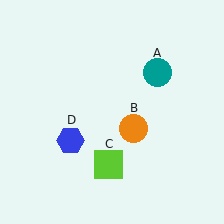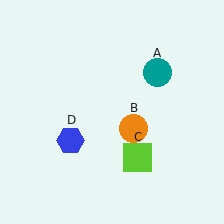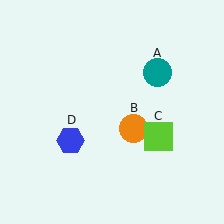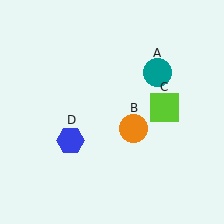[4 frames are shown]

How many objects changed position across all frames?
1 object changed position: lime square (object C).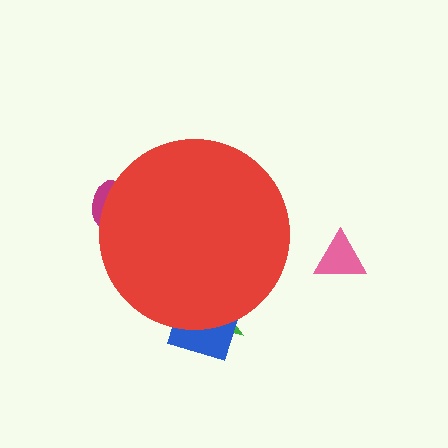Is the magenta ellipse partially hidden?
Yes, the magenta ellipse is partially hidden behind the red circle.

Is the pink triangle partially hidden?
No, the pink triangle is fully visible.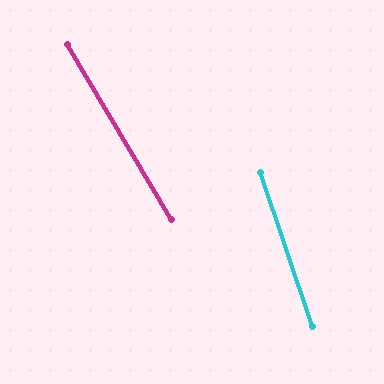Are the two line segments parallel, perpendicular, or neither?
Neither parallel nor perpendicular — they differ by about 12°.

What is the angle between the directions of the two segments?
Approximately 12 degrees.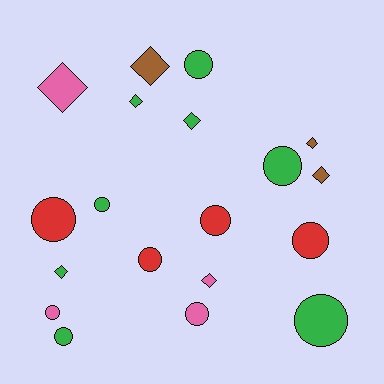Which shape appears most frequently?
Circle, with 11 objects.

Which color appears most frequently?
Green, with 8 objects.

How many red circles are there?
There are 4 red circles.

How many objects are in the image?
There are 19 objects.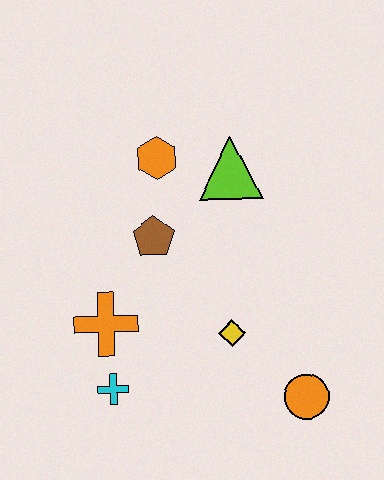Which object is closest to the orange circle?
The yellow diamond is closest to the orange circle.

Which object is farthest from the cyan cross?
The lime triangle is farthest from the cyan cross.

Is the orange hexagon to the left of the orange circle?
Yes